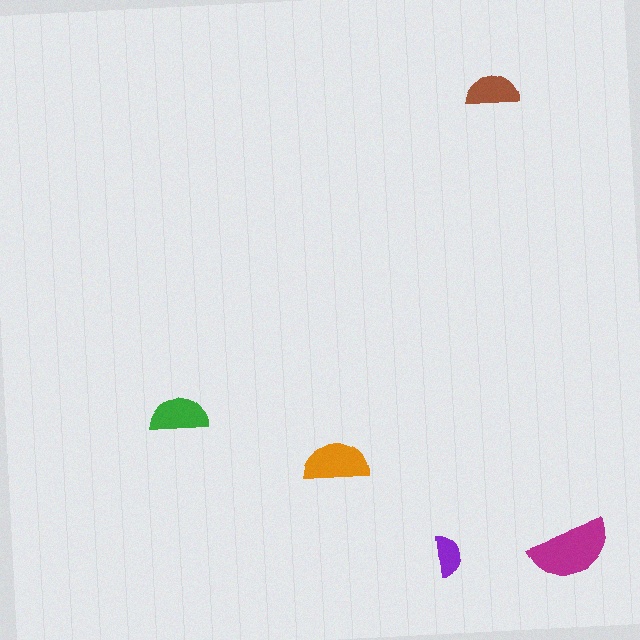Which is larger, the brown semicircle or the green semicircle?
The green one.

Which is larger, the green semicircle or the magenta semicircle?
The magenta one.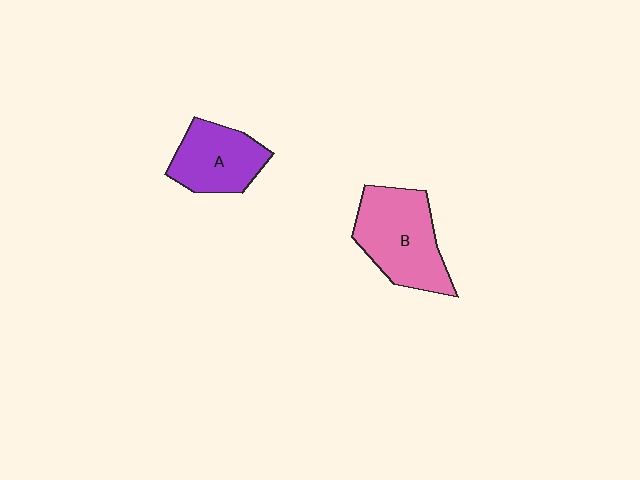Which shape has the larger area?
Shape B (pink).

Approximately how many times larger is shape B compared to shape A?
Approximately 1.4 times.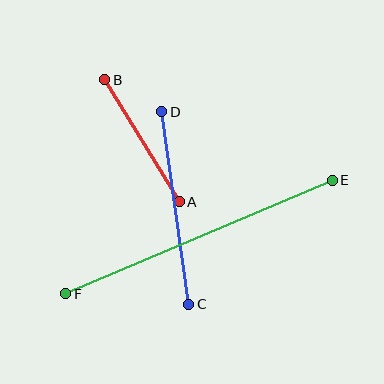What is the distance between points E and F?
The distance is approximately 290 pixels.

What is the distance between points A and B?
The distance is approximately 143 pixels.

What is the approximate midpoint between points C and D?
The midpoint is at approximately (175, 208) pixels.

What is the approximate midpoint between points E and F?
The midpoint is at approximately (199, 237) pixels.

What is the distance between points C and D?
The distance is approximately 194 pixels.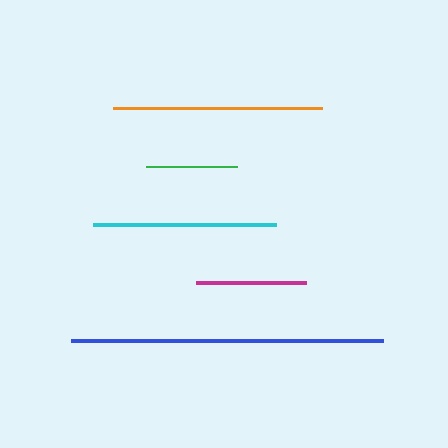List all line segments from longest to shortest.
From longest to shortest: blue, orange, cyan, magenta, green.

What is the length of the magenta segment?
The magenta segment is approximately 110 pixels long.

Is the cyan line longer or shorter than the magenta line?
The cyan line is longer than the magenta line.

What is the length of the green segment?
The green segment is approximately 91 pixels long.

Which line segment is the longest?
The blue line is the longest at approximately 312 pixels.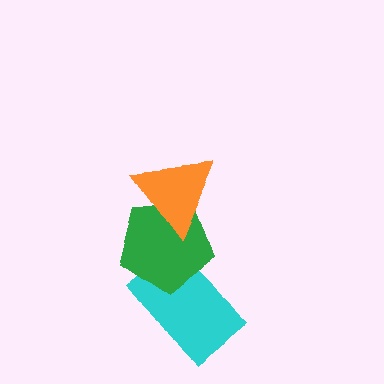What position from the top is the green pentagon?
The green pentagon is 2nd from the top.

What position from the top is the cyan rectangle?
The cyan rectangle is 3rd from the top.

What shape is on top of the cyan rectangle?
The green pentagon is on top of the cyan rectangle.